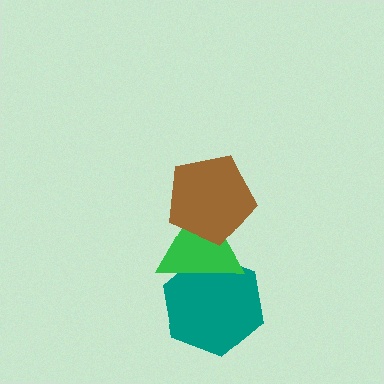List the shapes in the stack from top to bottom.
From top to bottom: the brown pentagon, the green triangle, the teal hexagon.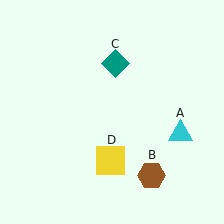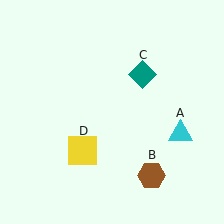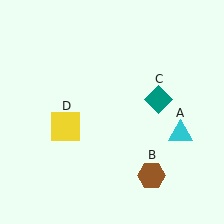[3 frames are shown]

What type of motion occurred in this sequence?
The teal diamond (object C), yellow square (object D) rotated clockwise around the center of the scene.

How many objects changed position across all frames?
2 objects changed position: teal diamond (object C), yellow square (object D).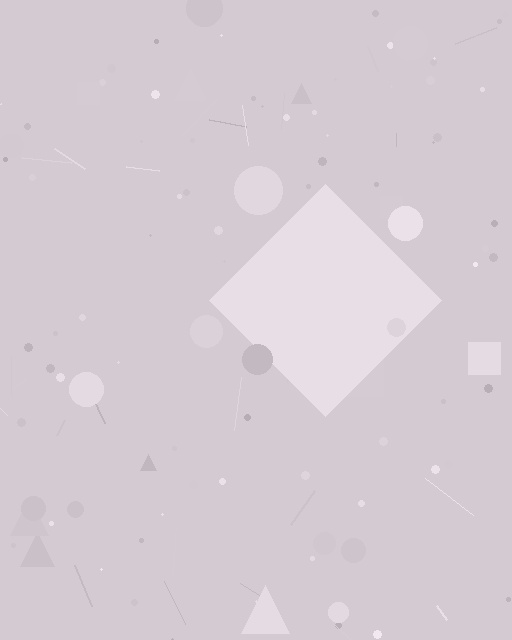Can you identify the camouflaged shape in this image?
The camouflaged shape is a diamond.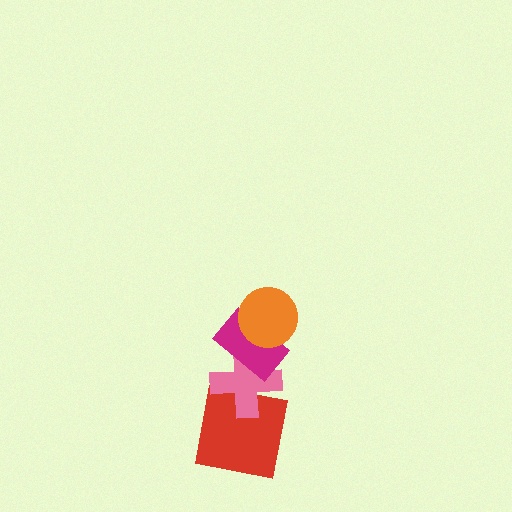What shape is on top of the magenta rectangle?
The orange circle is on top of the magenta rectangle.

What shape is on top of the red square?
The pink cross is on top of the red square.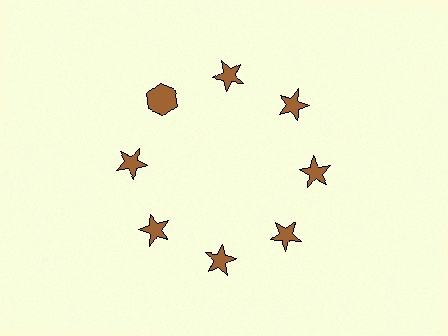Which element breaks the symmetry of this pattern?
The brown hexagon at roughly the 10 o'clock position breaks the symmetry. All other shapes are brown stars.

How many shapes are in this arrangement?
There are 8 shapes arranged in a ring pattern.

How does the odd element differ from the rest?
It has a different shape: hexagon instead of star.